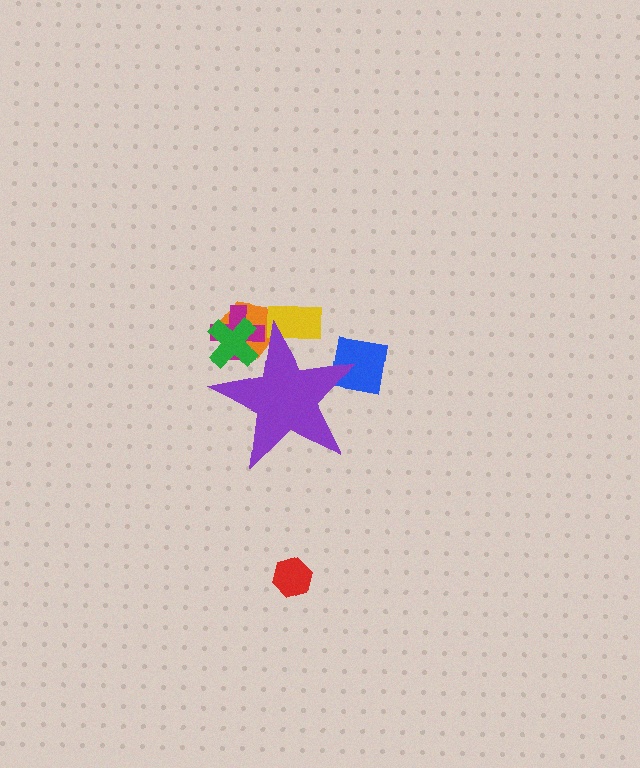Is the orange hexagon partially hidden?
Yes, the orange hexagon is partially hidden behind the purple star.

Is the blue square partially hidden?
Yes, the blue square is partially hidden behind the purple star.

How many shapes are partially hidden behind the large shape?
5 shapes are partially hidden.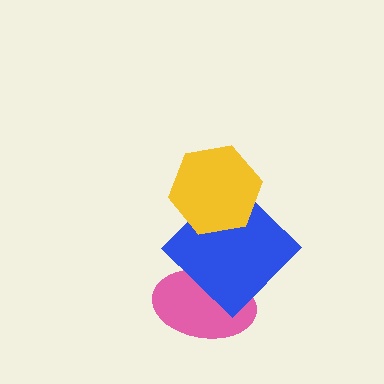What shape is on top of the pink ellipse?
The blue diamond is on top of the pink ellipse.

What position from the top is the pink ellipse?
The pink ellipse is 3rd from the top.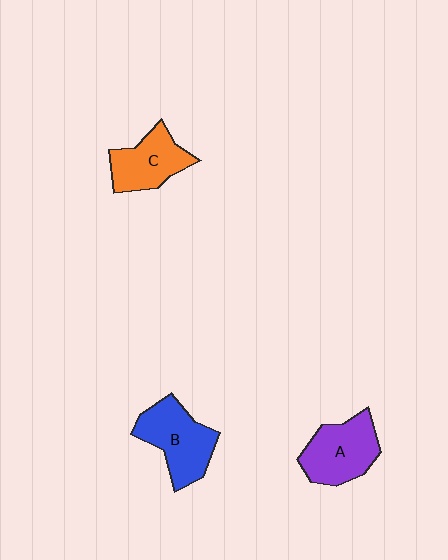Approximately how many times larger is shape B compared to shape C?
Approximately 1.2 times.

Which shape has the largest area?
Shape B (blue).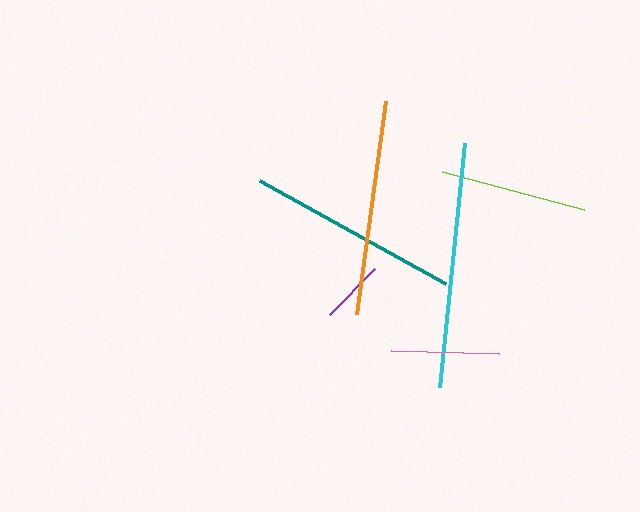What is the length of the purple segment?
The purple segment is approximately 64 pixels long.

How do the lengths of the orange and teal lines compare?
The orange and teal lines are approximately the same length.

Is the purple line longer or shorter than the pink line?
The pink line is longer than the purple line.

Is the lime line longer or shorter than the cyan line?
The cyan line is longer than the lime line.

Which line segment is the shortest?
The purple line is the shortest at approximately 64 pixels.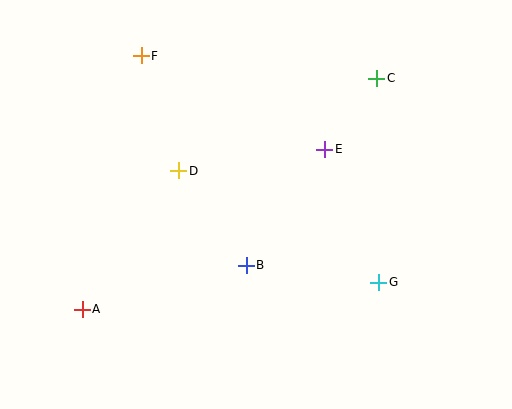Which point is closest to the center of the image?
Point B at (246, 265) is closest to the center.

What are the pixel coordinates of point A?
Point A is at (82, 309).